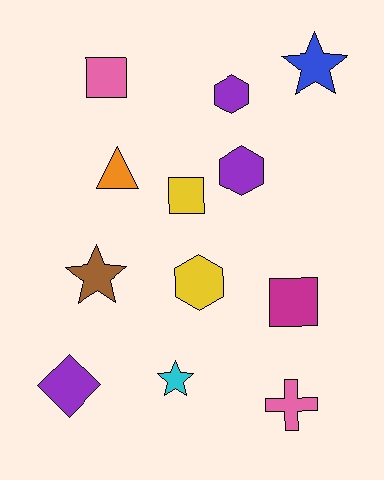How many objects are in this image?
There are 12 objects.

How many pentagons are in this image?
There are no pentagons.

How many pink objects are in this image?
There are 2 pink objects.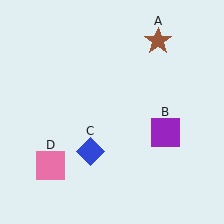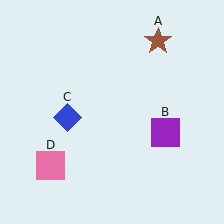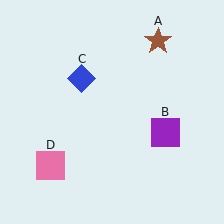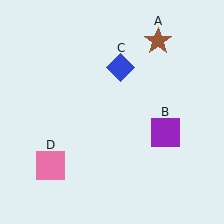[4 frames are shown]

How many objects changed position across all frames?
1 object changed position: blue diamond (object C).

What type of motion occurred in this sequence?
The blue diamond (object C) rotated clockwise around the center of the scene.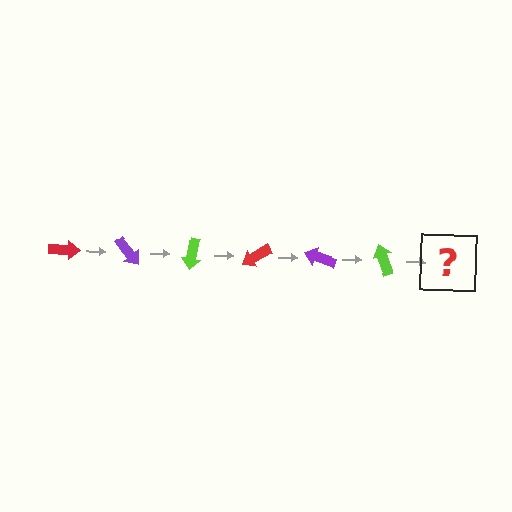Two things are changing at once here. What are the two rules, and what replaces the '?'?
The two rules are that it rotates 50 degrees each step and the color cycles through red, purple, and lime. The '?' should be a red arrow, rotated 300 degrees from the start.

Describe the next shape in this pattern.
It should be a red arrow, rotated 300 degrees from the start.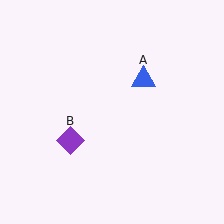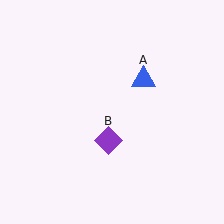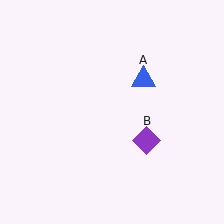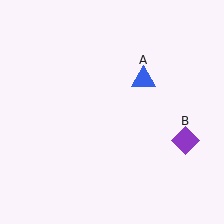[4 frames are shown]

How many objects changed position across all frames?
1 object changed position: purple diamond (object B).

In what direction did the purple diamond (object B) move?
The purple diamond (object B) moved right.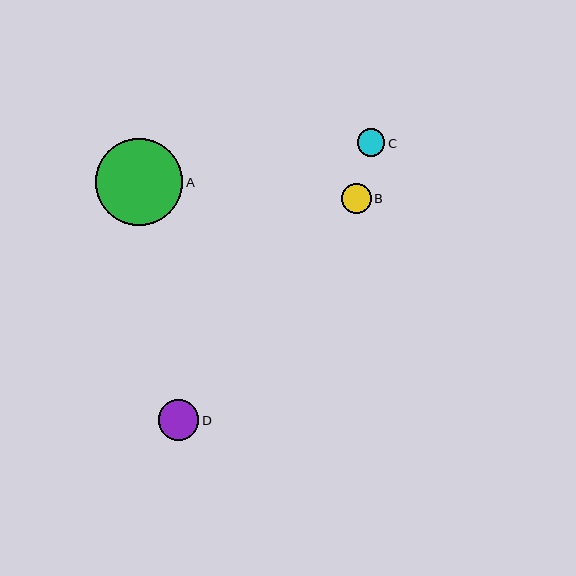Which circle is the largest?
Circle A is the largest with a size of approximately 87 pixels.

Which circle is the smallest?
Circle C is the smallest with a size of approximately 28 pixels.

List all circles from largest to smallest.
From largest to smallest: A, D, B, C.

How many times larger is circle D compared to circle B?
Circle D is approximately 1.4 times the size of circle B.